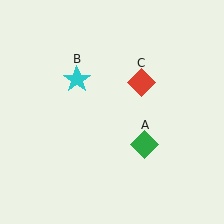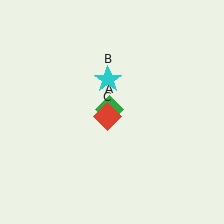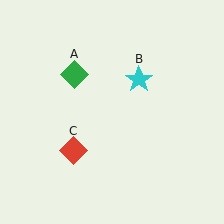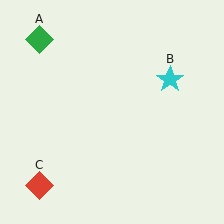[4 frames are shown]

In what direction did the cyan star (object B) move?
The cyan star (object B) moved right.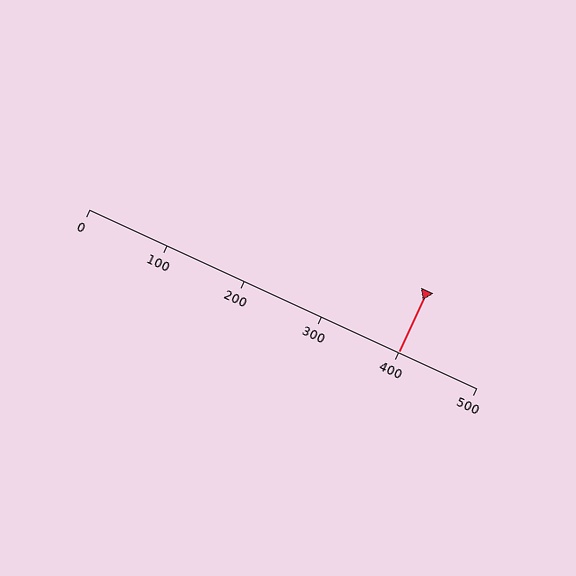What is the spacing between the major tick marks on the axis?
The major ticks are spaced 100 apart.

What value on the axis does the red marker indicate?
The marker indicates approximately 400.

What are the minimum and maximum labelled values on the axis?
The axis runs from 0 to 500.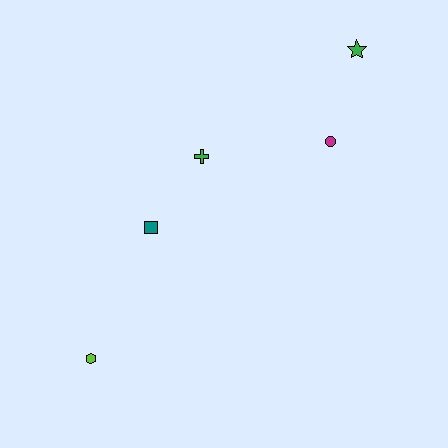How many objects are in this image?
There are 5 objects.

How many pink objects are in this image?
There are no pink objects.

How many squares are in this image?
There is 1 square.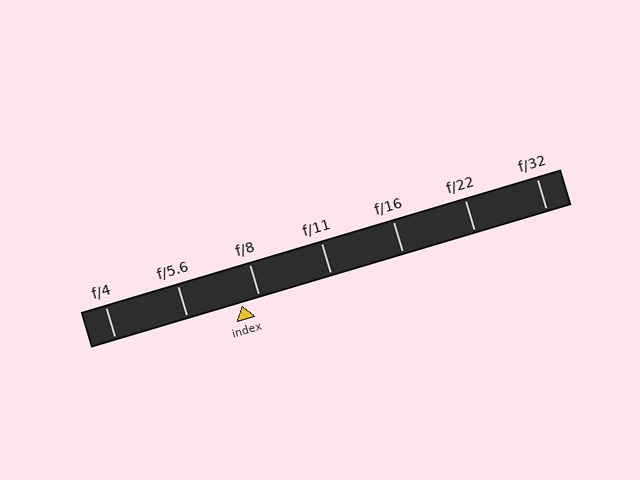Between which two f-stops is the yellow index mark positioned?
The index mark is between f/5.6 and f/8.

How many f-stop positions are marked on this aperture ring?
There are 7 f-stop positions marked.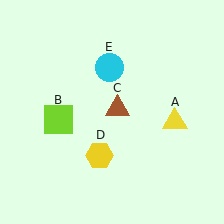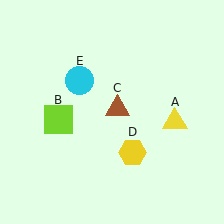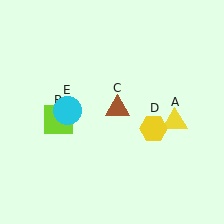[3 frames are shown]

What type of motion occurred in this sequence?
The yellow hexagon (object D), cyan circle (object E) rotated counterclockwise around the center of the scene.